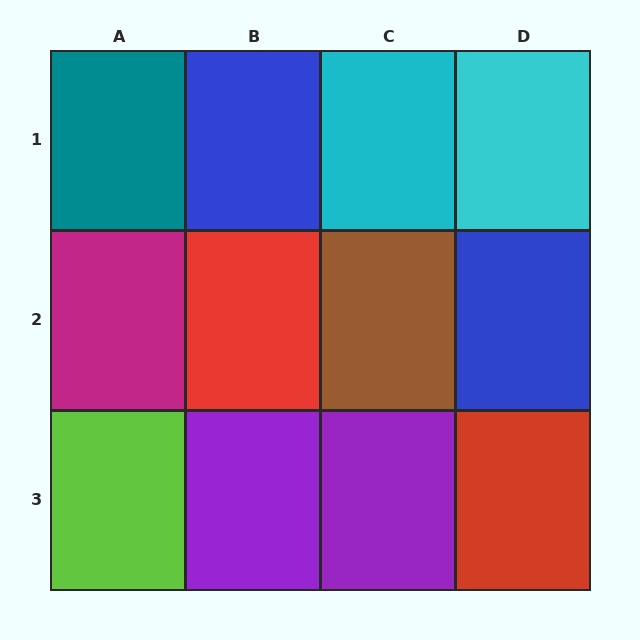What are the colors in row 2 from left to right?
Magenta, red, brown, blue.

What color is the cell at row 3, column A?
Lime.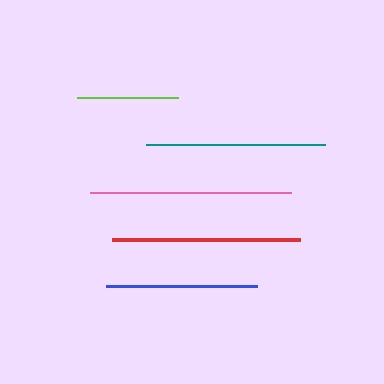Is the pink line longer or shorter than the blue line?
The pink line is longer than the blue line.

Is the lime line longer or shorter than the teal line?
The teal line is longer than the lime line.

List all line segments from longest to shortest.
From longest to shortest: pink, red, teal, blue, lime.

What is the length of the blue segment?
The blue segment is approximately 151 pixels long.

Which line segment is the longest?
The pink line is the longest at approximately 201 pixels.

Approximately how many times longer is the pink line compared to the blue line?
The pink line is approximately 1.3 times the length of the blue line.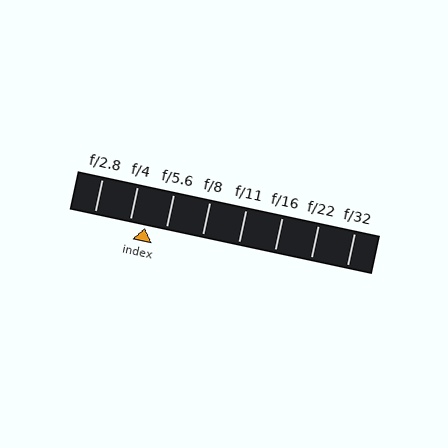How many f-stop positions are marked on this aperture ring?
There are 8 f-stop positions marked.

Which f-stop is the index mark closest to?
The index mark is closest to f/4.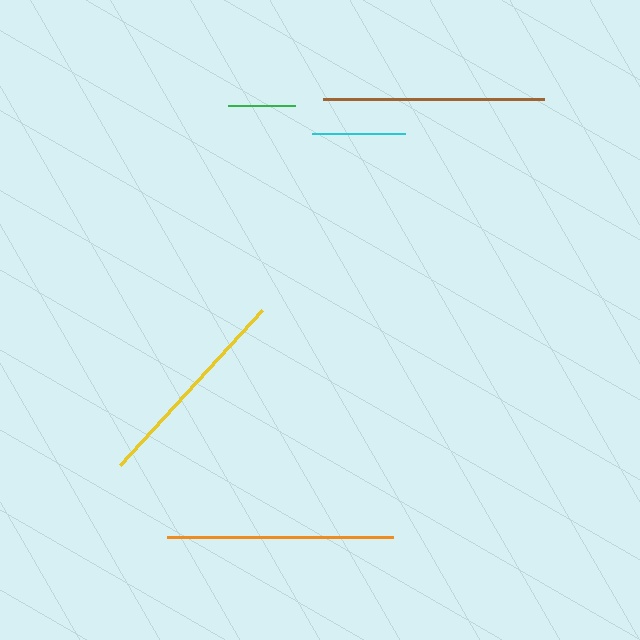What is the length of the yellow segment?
The yellow segment is approximately 209 pixels long.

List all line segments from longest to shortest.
From longest to shortest: orange, brown, yellow, cyan, green.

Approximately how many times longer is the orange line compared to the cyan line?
The orange line is approximately 2.4 times the length of the cyan line.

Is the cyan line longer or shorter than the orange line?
The orange line is longer than the cyan line.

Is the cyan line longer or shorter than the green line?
The cyan line is longer than the green line.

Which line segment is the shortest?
The green line is the shortest at approximately 67 pixels.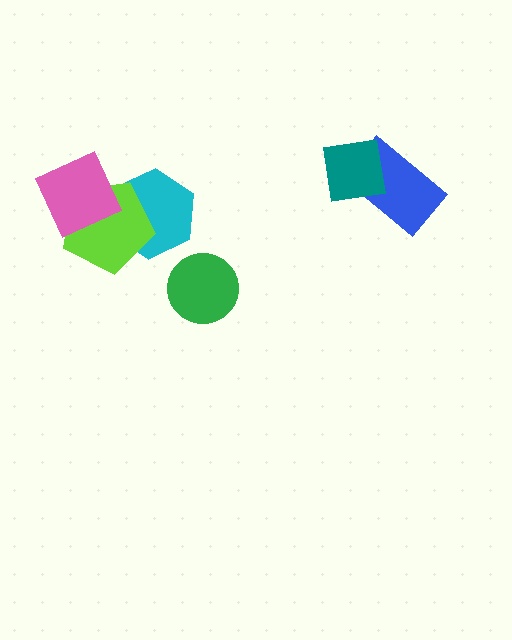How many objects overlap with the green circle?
0 objects overlap with the green circle.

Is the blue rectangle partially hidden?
Yes, it is partially covered by another shape.